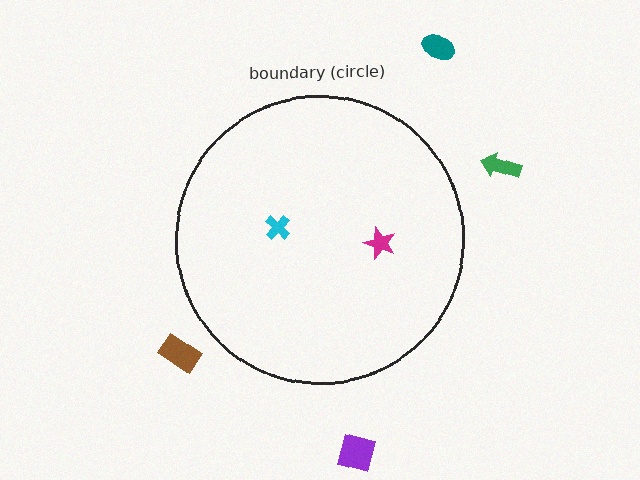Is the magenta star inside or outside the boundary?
Inside.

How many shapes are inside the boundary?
2 inside, 4 outside.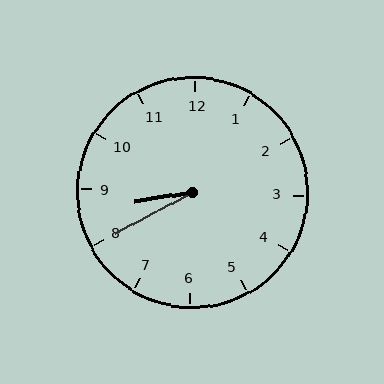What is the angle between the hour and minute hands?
Approximately 20 degrees.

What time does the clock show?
8:40.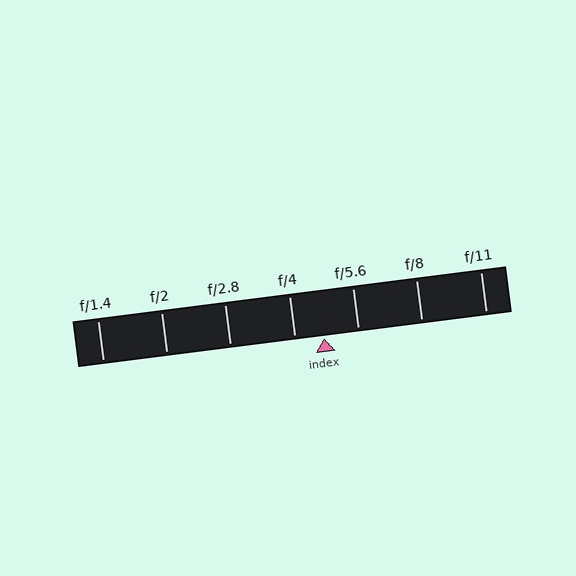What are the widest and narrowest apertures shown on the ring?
The widest aperture shown is f/1.4 and the narrowest is f/11.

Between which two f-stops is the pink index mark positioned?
The index mark is between f/4 and f/5.6.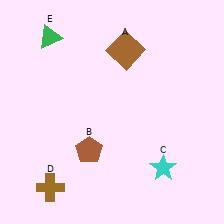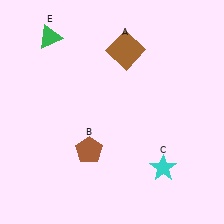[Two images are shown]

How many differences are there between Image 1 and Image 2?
There is 1 difference between the two images.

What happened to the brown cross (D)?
The brown cross (D) was removed in Image 2. It was in the bottom-left area of Image 1.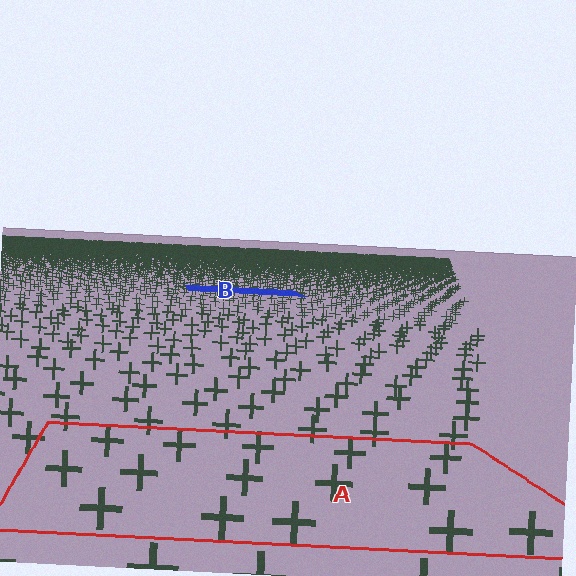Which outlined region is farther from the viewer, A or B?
Region B is farther from the viewer — the texture elements inside it appear smaller and more densely packed.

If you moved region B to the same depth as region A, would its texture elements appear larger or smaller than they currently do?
They would appear larger. At a closer depth, the same texture elements are projected at a bigger on-screen size.